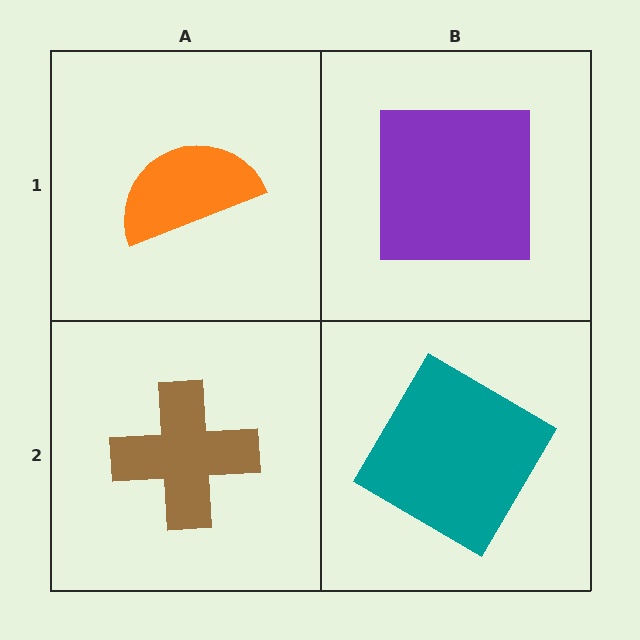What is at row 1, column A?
An orange semicircle.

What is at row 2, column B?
A teal diamond.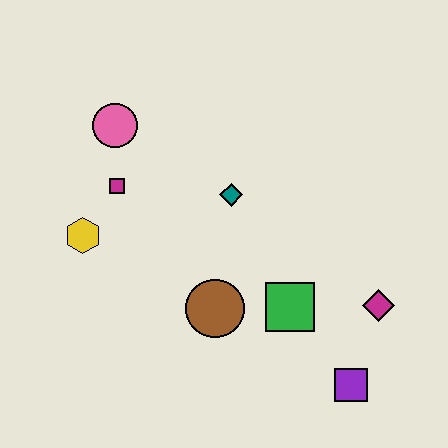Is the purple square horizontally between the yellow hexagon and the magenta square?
No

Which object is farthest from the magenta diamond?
The pink circle is farthest from the magenta diamond.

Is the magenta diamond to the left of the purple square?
No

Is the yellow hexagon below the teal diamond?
Yes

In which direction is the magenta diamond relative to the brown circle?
The magenta diamond is to the right of the brown circle.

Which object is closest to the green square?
The brown circle is closest to the green square.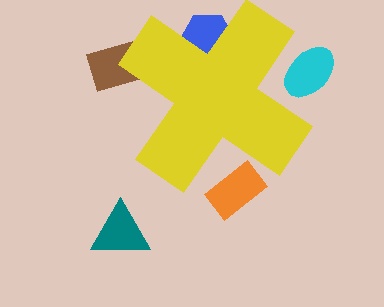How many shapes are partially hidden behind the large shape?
4 shapes are partially hidden.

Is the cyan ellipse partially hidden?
Yes, the cyan ellipse is partially hidden behind the yellow cross.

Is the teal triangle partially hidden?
No, the teal triangle is fully visible.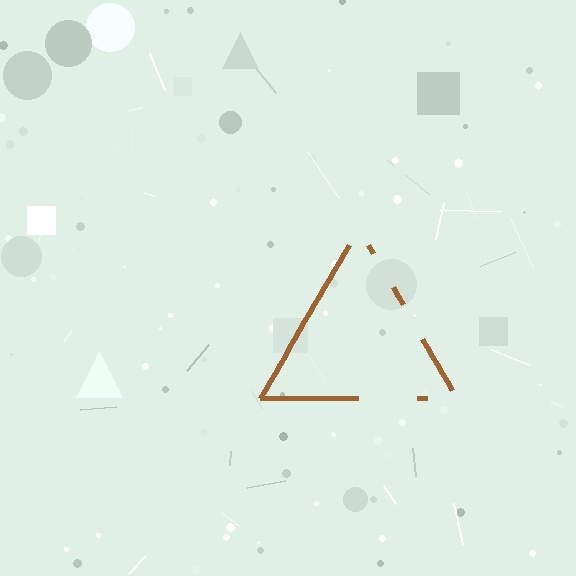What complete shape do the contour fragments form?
The contour fragments form a triangle.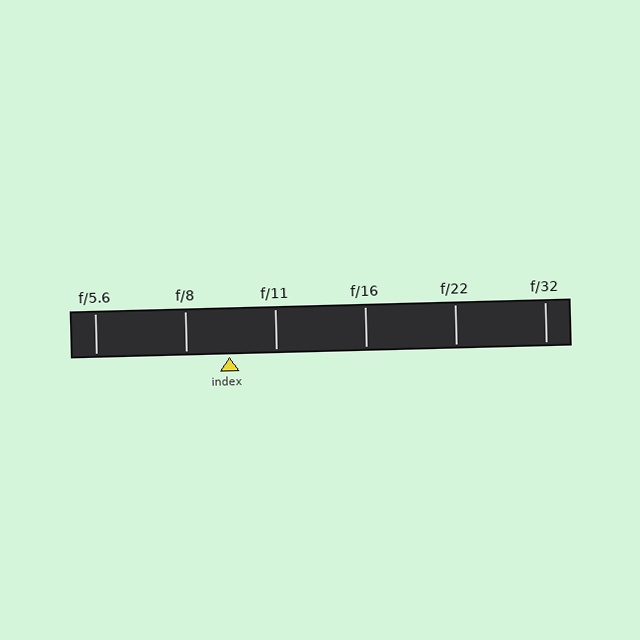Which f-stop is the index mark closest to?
The index mark is closest to f/8.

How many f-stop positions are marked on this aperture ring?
There are 6 f-stop positions marked.